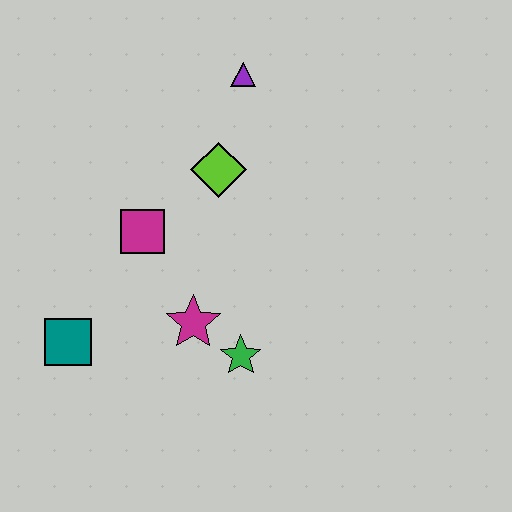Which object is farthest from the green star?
The purple triangle is farthest from the green star.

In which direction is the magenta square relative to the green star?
The magenta square is above the green star.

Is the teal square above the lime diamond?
No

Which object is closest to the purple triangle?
The lime diamond is closest to the purple triangle.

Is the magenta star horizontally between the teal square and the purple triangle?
Yes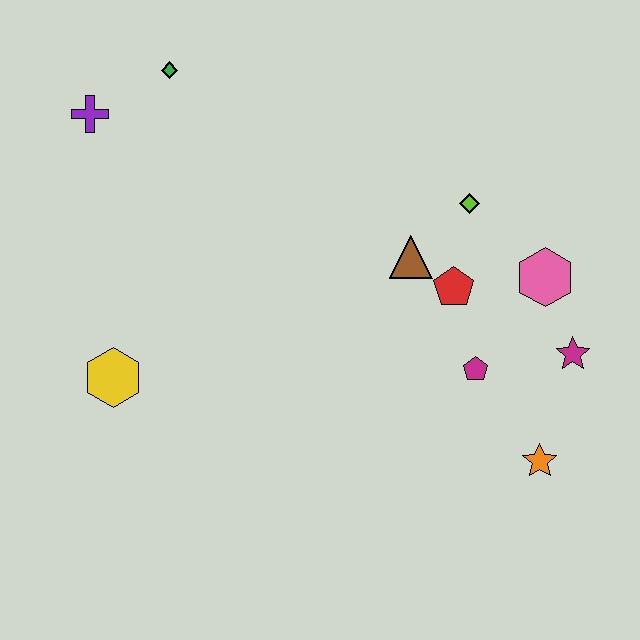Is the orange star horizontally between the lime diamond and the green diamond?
No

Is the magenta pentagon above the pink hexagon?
No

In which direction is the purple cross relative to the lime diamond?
The purple cross is to the left of the lime diamond.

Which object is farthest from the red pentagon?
The purple cross is farthest from the red pentagon.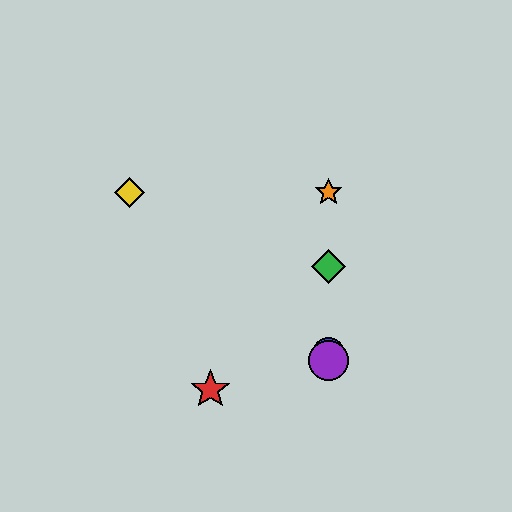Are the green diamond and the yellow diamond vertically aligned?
No, the green diamond is at x≈329 and the yellow diamond is at x≈129.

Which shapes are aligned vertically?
The blue circle, the green diamond, the purple circle, the orange star are aligned vertically.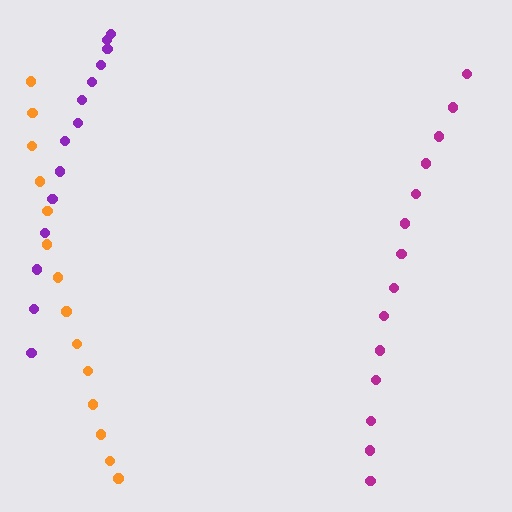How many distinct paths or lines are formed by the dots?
There are 3 distinct paths.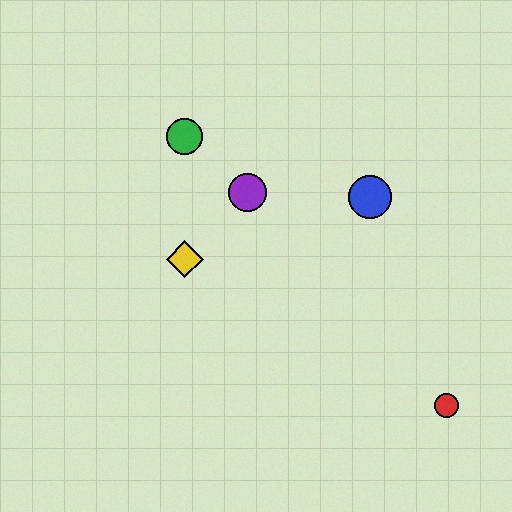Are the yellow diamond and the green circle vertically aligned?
Yes, both are at x≈185.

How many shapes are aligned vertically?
2 shapes (the green circle, the yellow diamond) are aligned vertically.